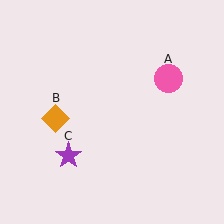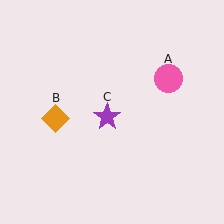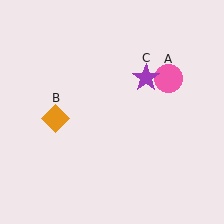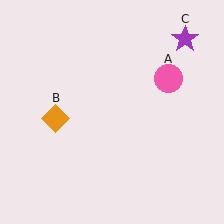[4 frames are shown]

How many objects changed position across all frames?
1 object changed position: purple star (object C).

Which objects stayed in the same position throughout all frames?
Pink circle (object A) and orange diamond (object B) remained stationary.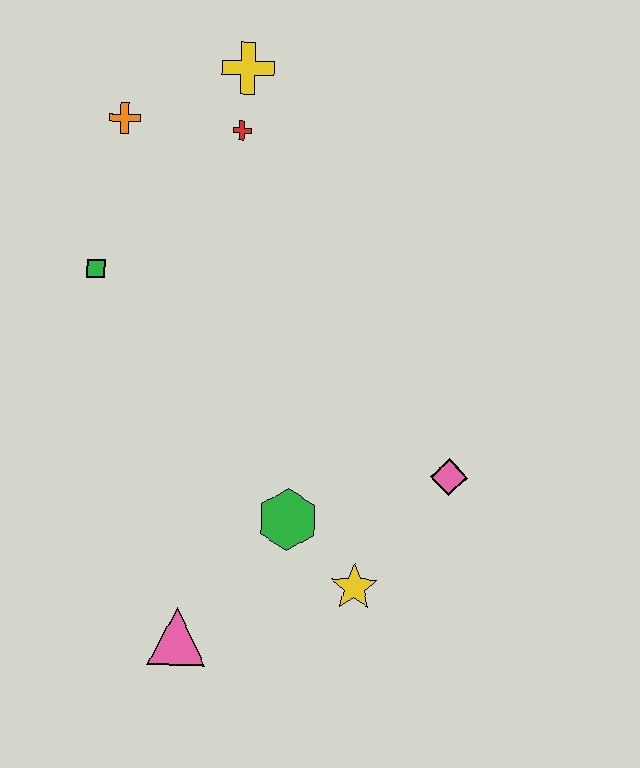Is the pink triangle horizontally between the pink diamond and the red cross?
No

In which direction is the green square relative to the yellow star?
The green square is above the yellow star.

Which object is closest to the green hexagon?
The yellow star is closest to the green hexagon.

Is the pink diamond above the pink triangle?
Yes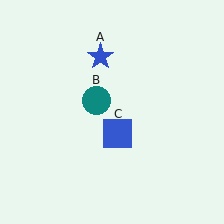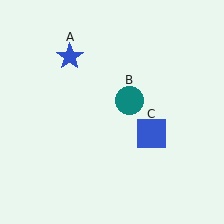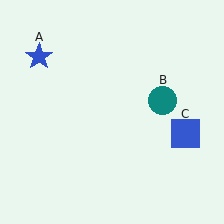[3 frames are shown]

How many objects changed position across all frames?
3 objects changed position: blue star (object A), teal circle (object B), blue square (object C).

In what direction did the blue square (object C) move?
The blue square (object C) moved right.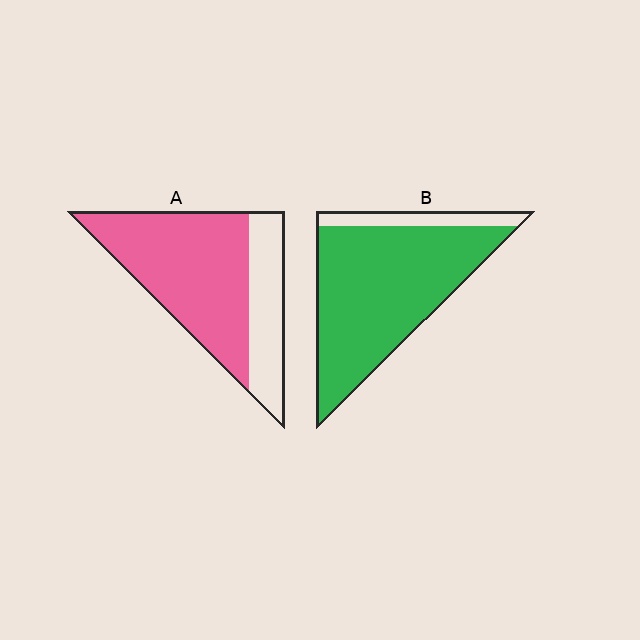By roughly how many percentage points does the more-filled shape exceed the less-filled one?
By roughly 15 percentage points (B over A).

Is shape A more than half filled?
Yes.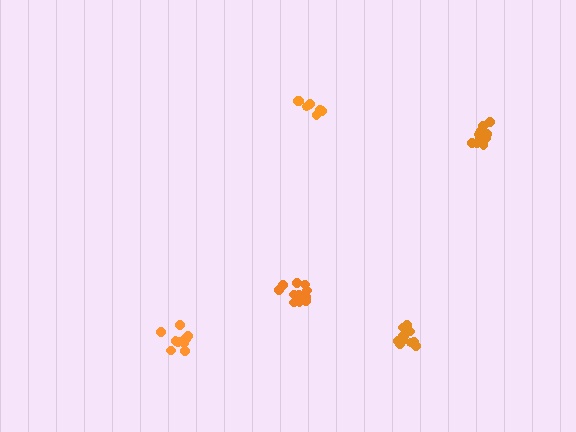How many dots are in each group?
Group 1: 11 dots, Group 2: 7 dots, Group 3: 11 dots, Group 4: 11 dots, Group 5: 10 dots (50 total).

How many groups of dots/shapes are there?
There are 5 groups.